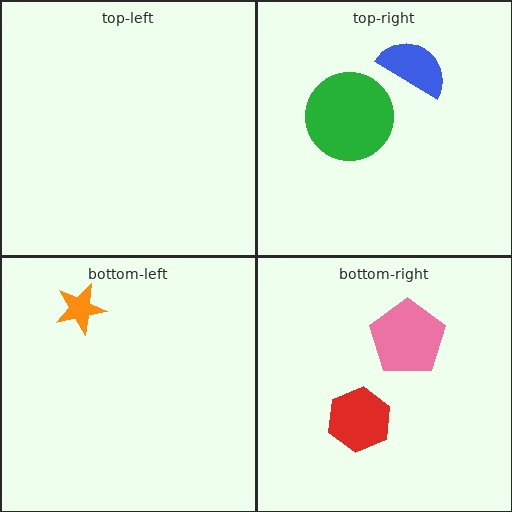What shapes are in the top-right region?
The green circle, the blue semicircle.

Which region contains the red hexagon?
The bottom-right region.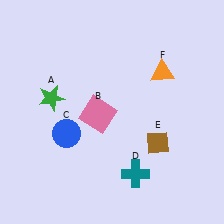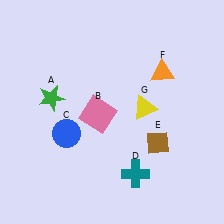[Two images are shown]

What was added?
A yellow triangle (G) was added in Image 2.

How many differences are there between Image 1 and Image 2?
There is 1 difference between the two images.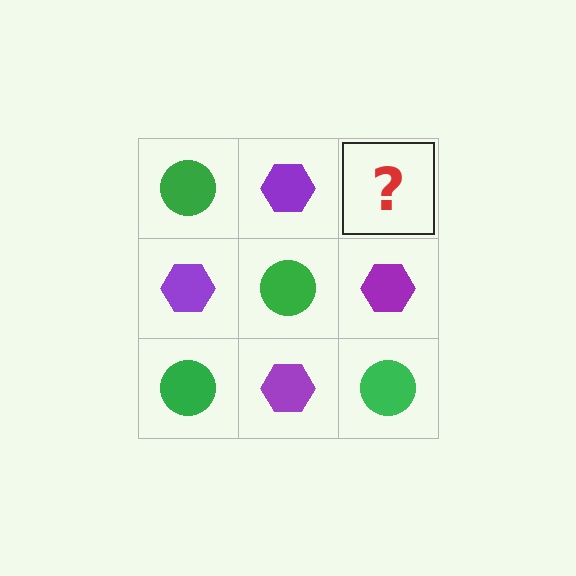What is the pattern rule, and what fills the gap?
The rule is that it alternates green circle and purple hexagon in a checkerboard pattern. The gap should be filled with a green circle.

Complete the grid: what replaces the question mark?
The question mark should be replaced with a green circle.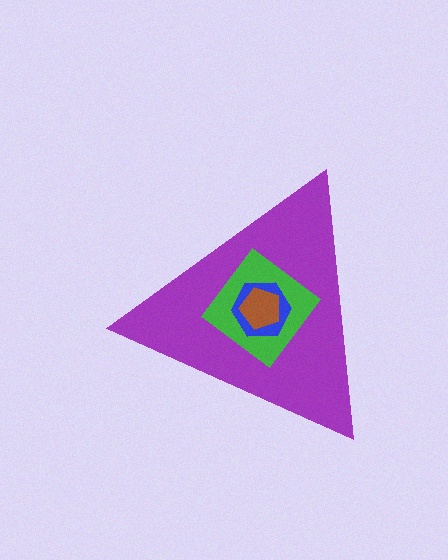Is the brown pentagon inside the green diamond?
Yes.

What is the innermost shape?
The brown pentagon.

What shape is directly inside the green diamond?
The blue hexagon.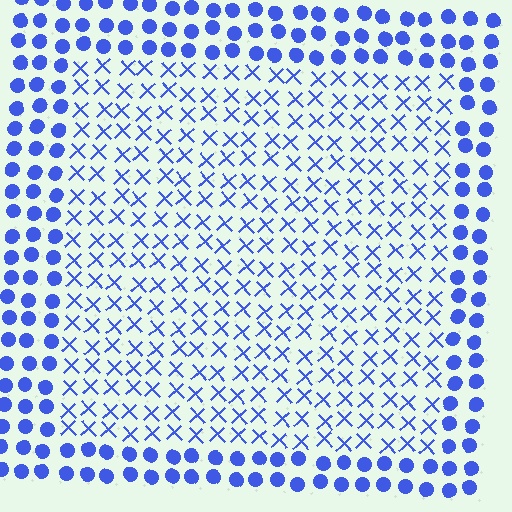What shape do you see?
I see a rectangle.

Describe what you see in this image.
The image is filled with small blue elements arranged in a uniform grid. A rectangle-shaped region contains X marks, while the surrounding area contains circles. The boundary is defined purely by the change in element shape.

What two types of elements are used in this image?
The image uses X marks inside the rectangle region and circles outside it.